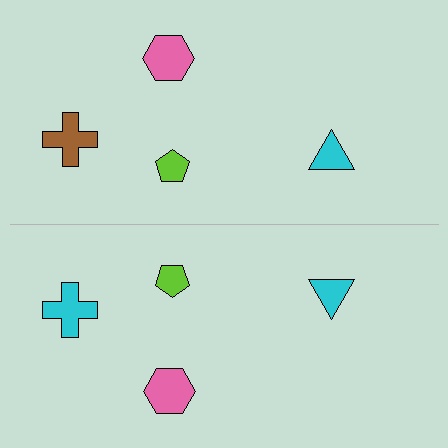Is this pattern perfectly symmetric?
No, the pattern is not perfectly symmetric. The cyan cross on the bottom side breaks the symmetry — its mirror counterpart is brown.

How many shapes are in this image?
There are 8 shapes in this image.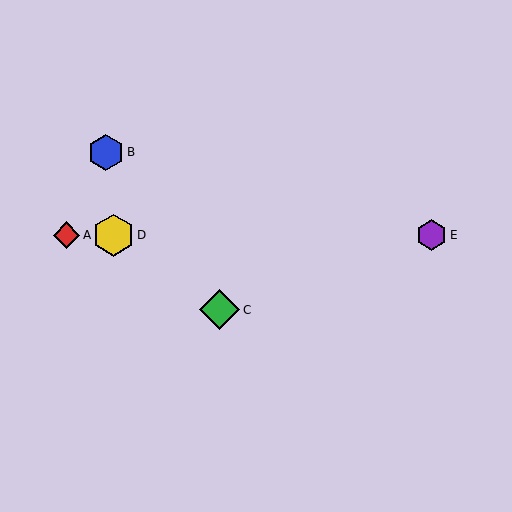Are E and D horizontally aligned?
Yes, both are at y≈235.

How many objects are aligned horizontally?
3 objects (A, D, E) are aligned horizontally.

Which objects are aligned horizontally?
Objects A, D, E are aligned horizontally.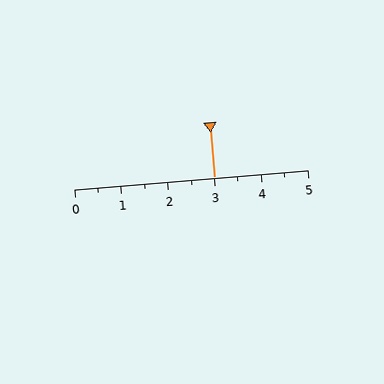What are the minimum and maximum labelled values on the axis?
The axis runs from 0 to 5.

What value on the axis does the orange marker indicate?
The marker indicates approximately 3.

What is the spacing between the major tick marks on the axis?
The major ticks are spaced 1 apart.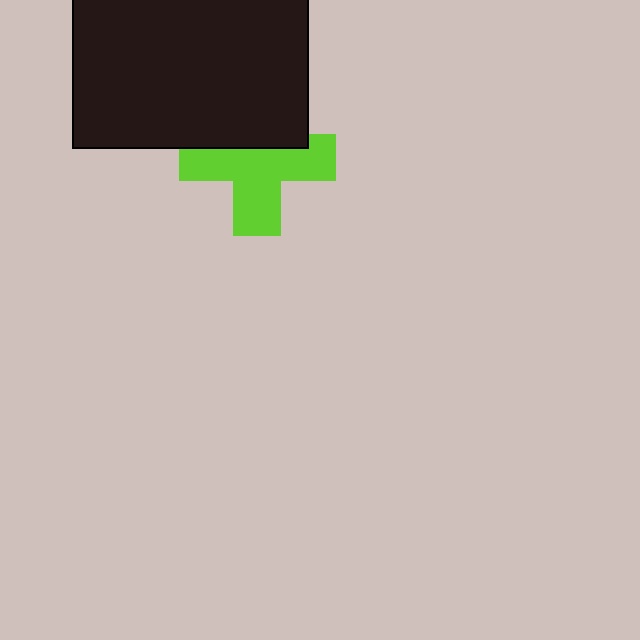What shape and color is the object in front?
The object in front is a black rectangle.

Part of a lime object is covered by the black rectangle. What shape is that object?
It is a cross.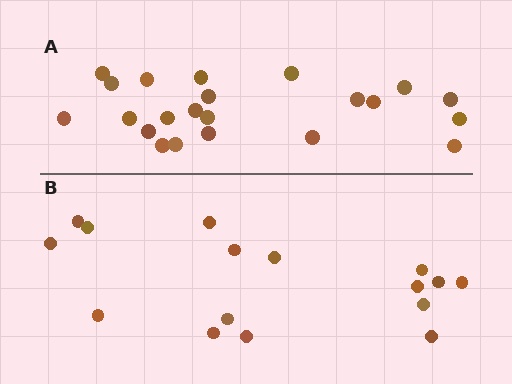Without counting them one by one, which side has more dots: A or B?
Region A (the top region) has more dots.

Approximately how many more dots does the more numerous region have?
Region A has about 6 more dots than region B.